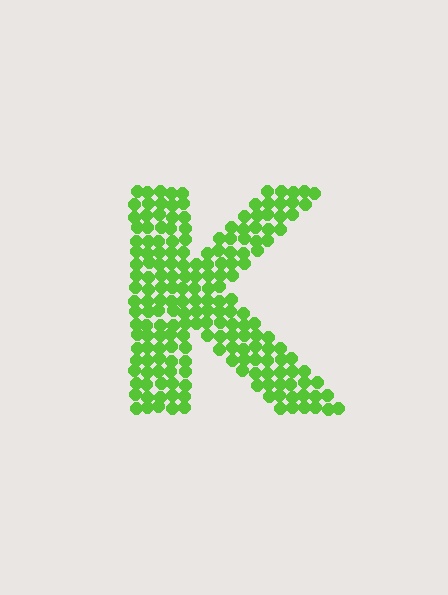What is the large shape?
The large shape is the letter K.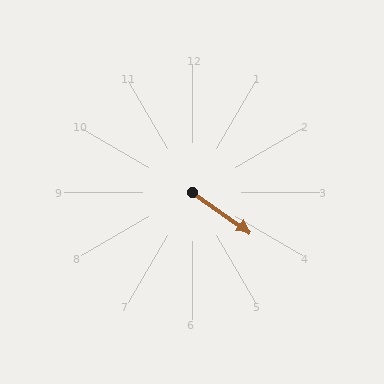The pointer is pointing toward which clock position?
Roughly 4 o'clock.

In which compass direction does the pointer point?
Southeast.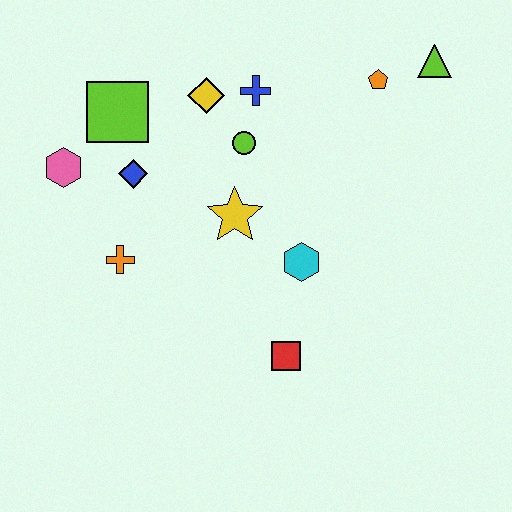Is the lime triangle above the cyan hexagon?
Yes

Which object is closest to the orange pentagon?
The lime triangle is closest to the orange pentagon.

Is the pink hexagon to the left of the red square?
Yes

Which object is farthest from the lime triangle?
The pink hexagon is farthest from the lime triangle.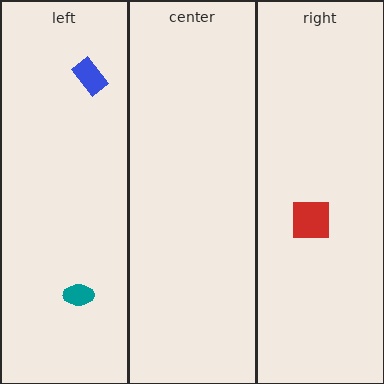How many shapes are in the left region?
2.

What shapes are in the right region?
The red square.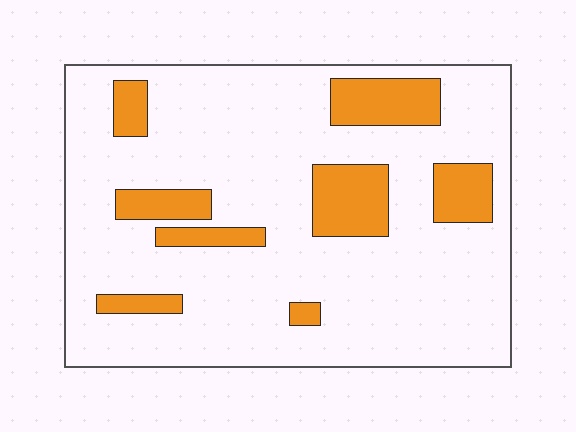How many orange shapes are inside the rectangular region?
8.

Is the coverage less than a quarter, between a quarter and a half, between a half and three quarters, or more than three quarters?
Less than a quarter.